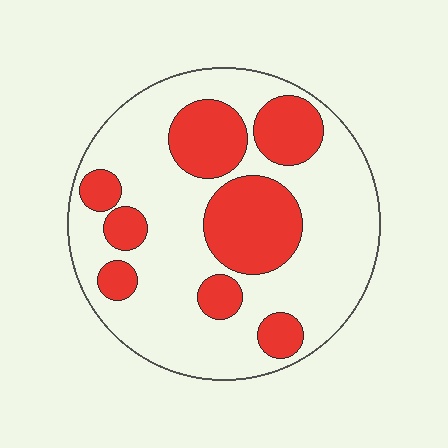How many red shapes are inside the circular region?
8.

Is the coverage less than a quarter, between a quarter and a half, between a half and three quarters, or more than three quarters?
Between a quarter and a half.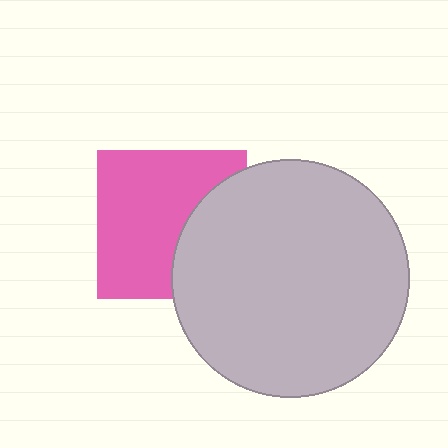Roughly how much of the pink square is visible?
Most of it is visible (roughly 65%).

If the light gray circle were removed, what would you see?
You would see the complete pink square.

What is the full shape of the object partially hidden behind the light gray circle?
The partially hidden object is a pink square.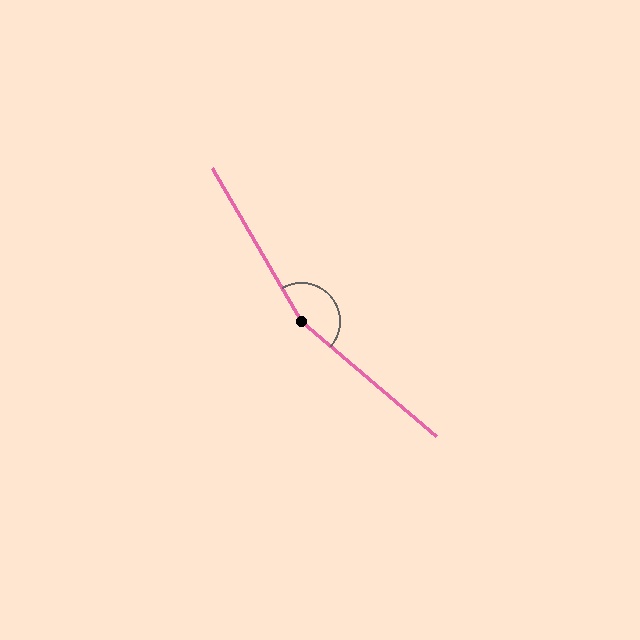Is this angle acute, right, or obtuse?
It is obtuse.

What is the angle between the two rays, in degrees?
Approximately 160 degrees.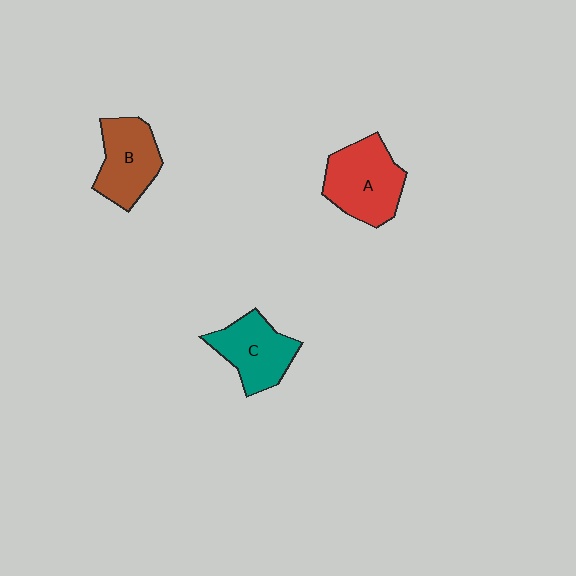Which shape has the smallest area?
Shape C (teal).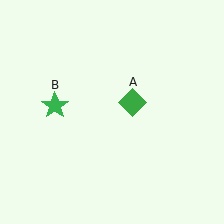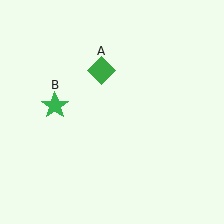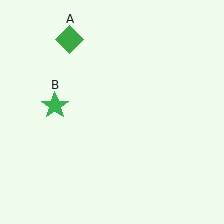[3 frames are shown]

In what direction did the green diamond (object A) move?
The green diamond (object A) moved up and to the left.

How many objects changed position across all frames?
1 object changed position: green diamond (object A).